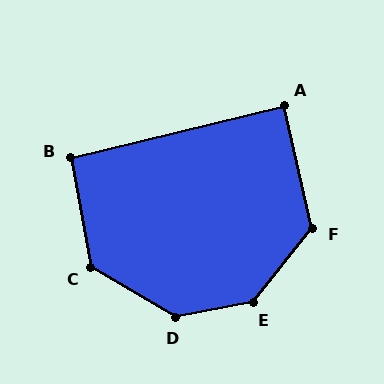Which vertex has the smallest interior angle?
A, at approximately 90 degrees.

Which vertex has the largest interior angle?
E, at approximately 140 degrees.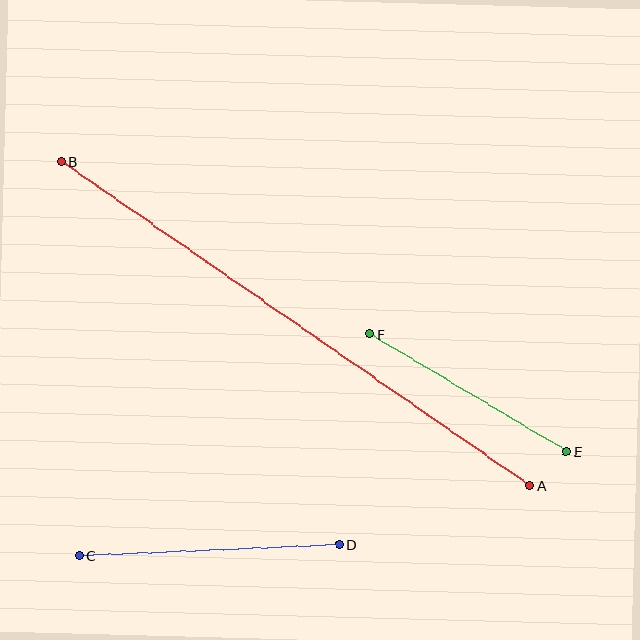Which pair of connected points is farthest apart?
Points A and B are farthest apart.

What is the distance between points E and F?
The distance is approximately 229 pixels.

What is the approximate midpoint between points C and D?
The midpoint is at approximately (209, 550) pixels.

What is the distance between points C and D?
The distance is approximately 261 pixels.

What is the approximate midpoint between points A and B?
The midpoint is at approximately (296, 323) pixels.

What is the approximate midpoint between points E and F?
The midpoint is at approximately (468, 393) pixels.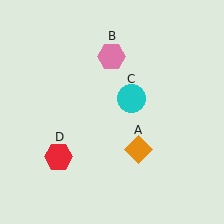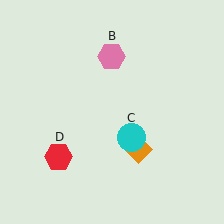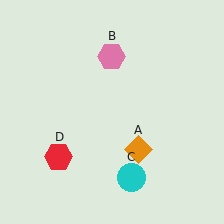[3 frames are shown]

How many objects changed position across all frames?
1 object changed position: cyan circle (object C).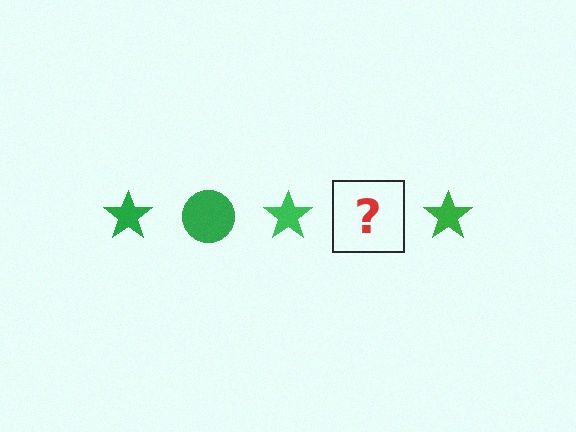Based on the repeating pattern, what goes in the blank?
The blank should be a green circle.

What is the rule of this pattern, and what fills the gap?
The rule is that the pattern cycles through star, circle shapes in green. The gap should be filled with a green circle.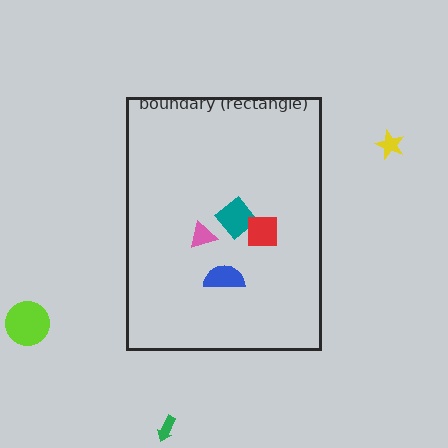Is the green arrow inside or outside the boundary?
Outside.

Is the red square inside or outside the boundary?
Inside.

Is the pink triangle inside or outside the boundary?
Inside.